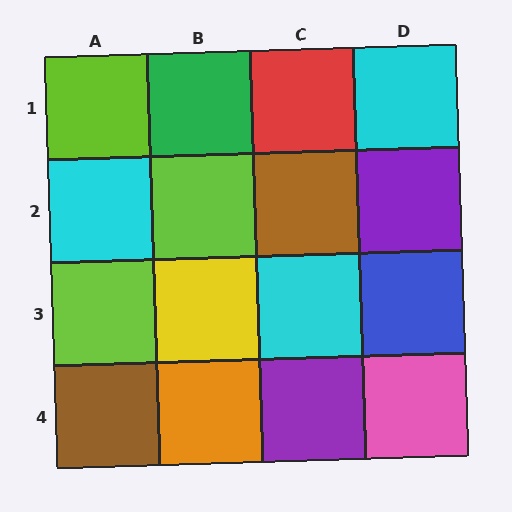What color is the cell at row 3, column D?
Blue.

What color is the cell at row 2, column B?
Lime.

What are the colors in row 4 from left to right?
Brown, orange, purple, pink.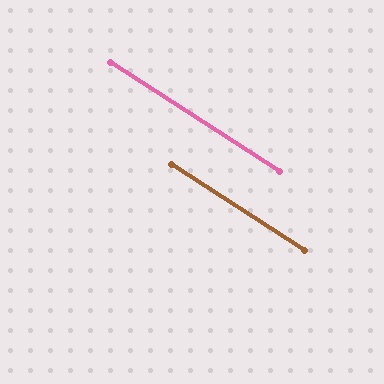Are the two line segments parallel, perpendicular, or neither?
Parallel — their directions differ by only 0.2°.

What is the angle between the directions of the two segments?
Approximately 0 degrees.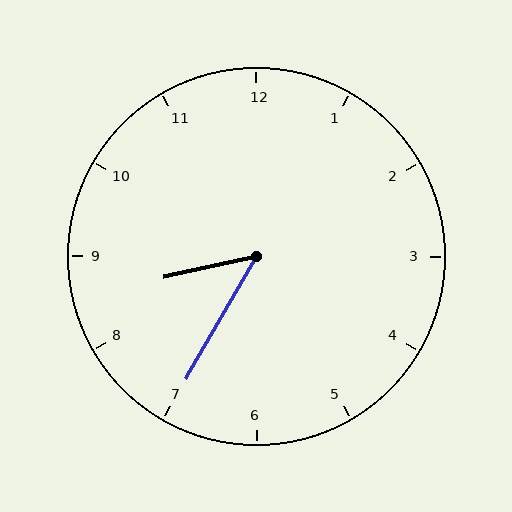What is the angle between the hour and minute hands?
Approximately 48 degrees.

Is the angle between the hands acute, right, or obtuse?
It is acute.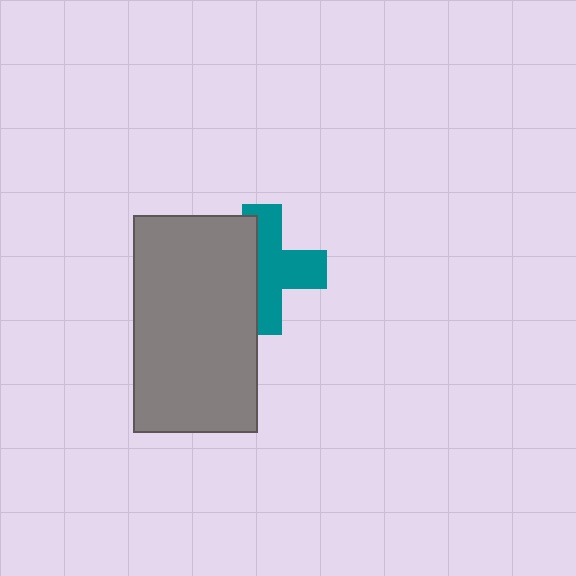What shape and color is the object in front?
The object in front is a gray rectangle.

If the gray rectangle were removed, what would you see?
You would see the complete teal cross.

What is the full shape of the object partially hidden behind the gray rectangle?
The partially hidden object is a teal cross.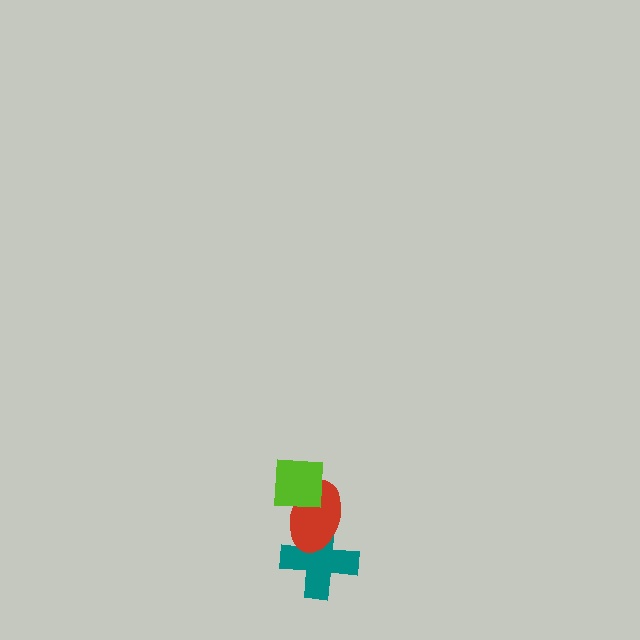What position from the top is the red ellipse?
The red ellipse is 2nd from the top.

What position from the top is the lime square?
The lime square is 1st from the top.